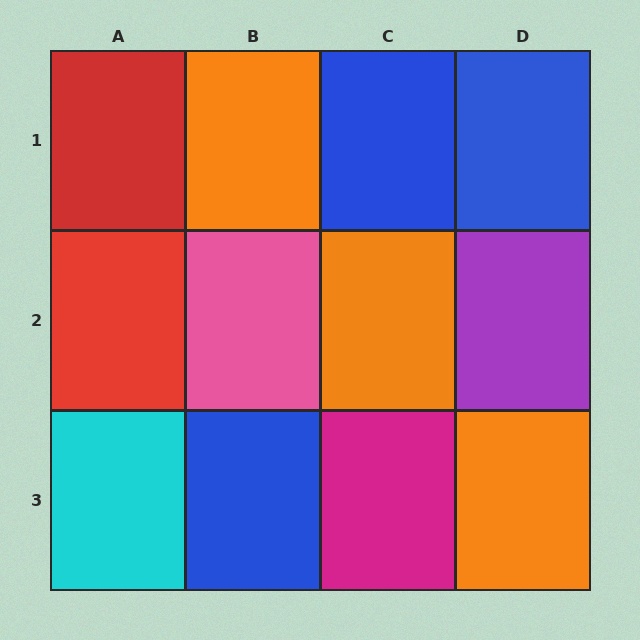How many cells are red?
2 cells are red.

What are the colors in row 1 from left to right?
Red, orange, blue, blue.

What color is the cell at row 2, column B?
Pink.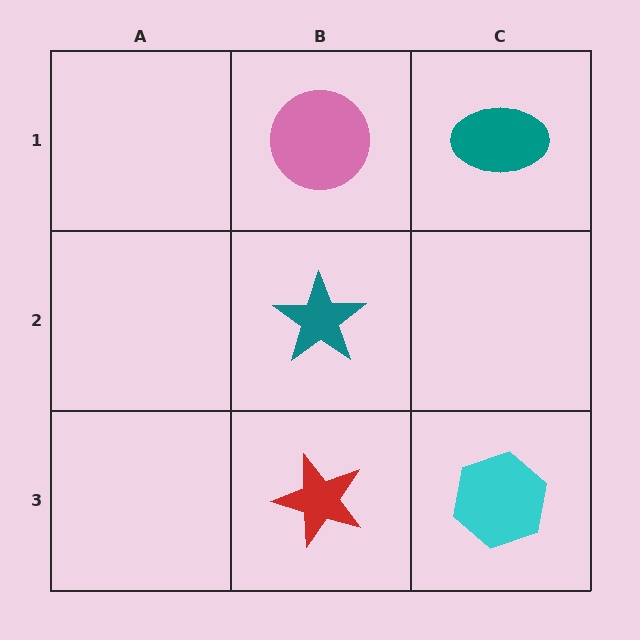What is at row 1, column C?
A teal ellipse.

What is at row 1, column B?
A pink circle.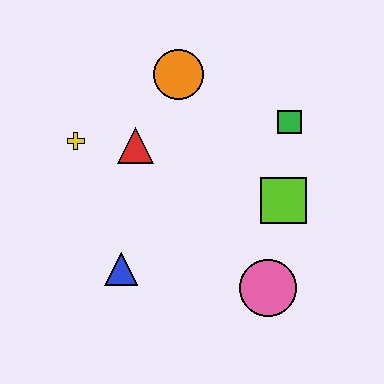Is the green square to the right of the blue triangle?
Yes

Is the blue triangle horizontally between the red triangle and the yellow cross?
Yes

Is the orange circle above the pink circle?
Yes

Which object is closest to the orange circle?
The red triangle is closest to the orange circle.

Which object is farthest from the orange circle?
The pink circle is farthest from the orange circle.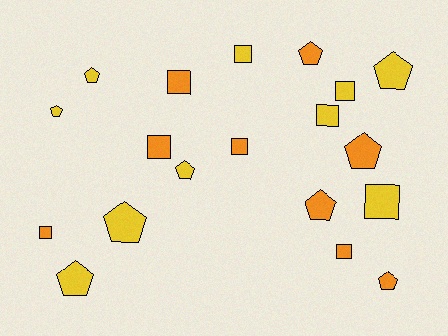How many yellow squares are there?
There are 4 yellow squares.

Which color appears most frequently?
Yellow, with 10 objects.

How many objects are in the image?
There are 19 objects.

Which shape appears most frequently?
Pentagon, with 10 objects.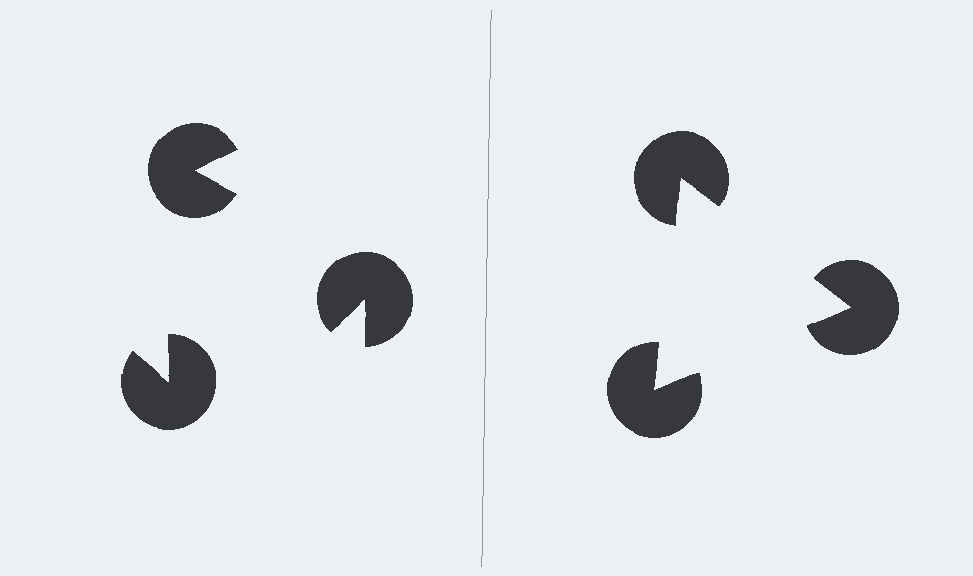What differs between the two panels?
The pac-man discs are positioned identically on both sides; only the wedge orientations differ. On the right they align to a triangle; on the left they are misaligned.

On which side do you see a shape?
An illusory triangle appears on the right side. On the left side the wedge cuts are rotated, so no coherent shape forms.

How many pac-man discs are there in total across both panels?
6 — 3 on each side.